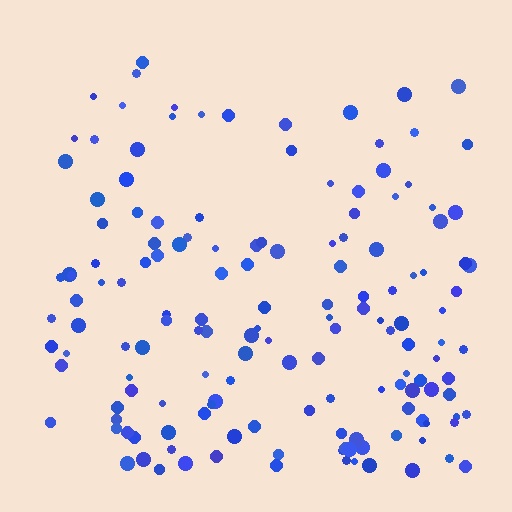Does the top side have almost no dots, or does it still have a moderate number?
Still a moderate number, just noticeably fewer than the bottom.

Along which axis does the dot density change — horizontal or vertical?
Vertical.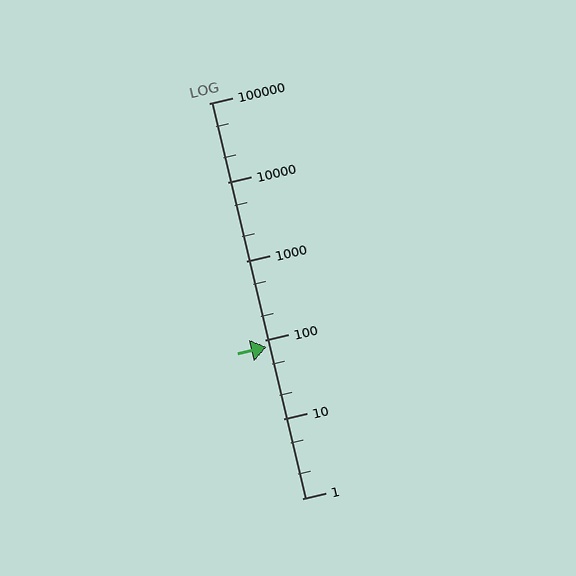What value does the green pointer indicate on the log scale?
The pointer indicates approximately 83.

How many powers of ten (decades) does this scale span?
The scale spans 5 decades, from 1 to 100000.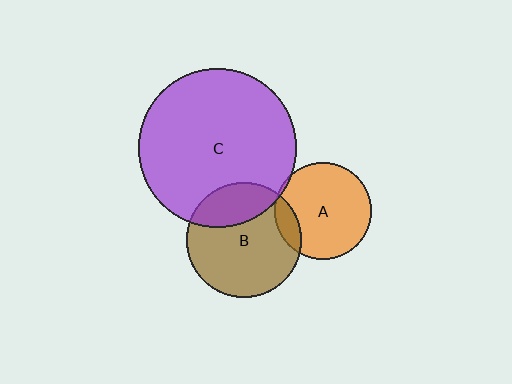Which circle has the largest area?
Circle C (purple).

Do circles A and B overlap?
Yes.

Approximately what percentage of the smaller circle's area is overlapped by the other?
Approximately 15%.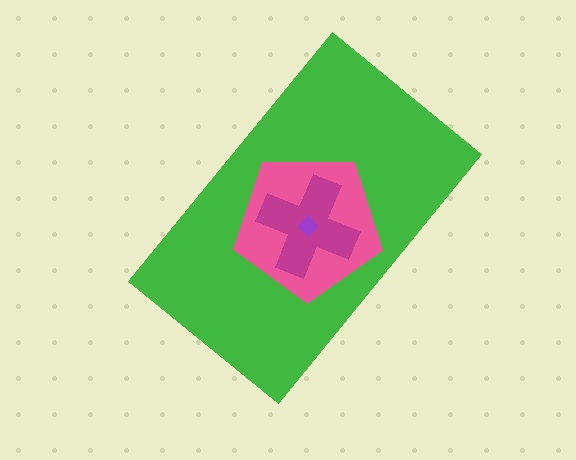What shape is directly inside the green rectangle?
The pink pentagon.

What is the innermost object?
The purple diamond.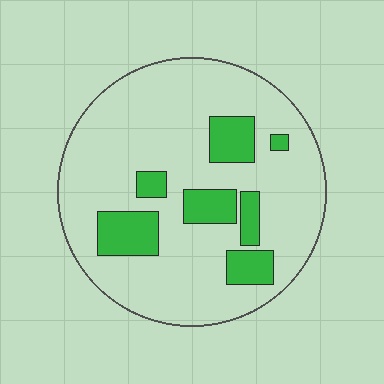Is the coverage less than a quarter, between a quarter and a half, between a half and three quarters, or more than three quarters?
Less than a quarter.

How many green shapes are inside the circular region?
7.